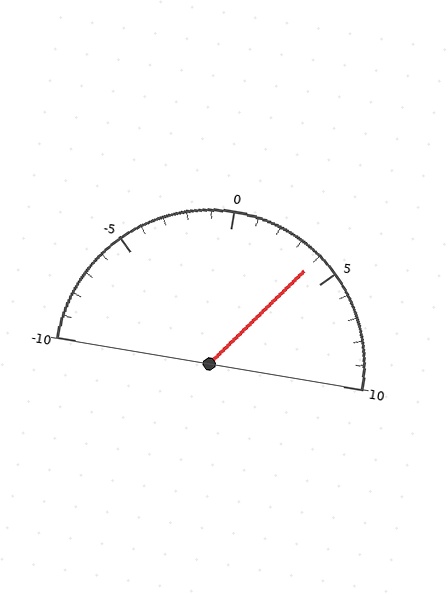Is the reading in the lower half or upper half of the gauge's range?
The reading is in the upper half of the range (-10 to 10).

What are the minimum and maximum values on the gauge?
The gauge ranges from -10 to 10.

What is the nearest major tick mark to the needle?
The nearest major tick mark is 5.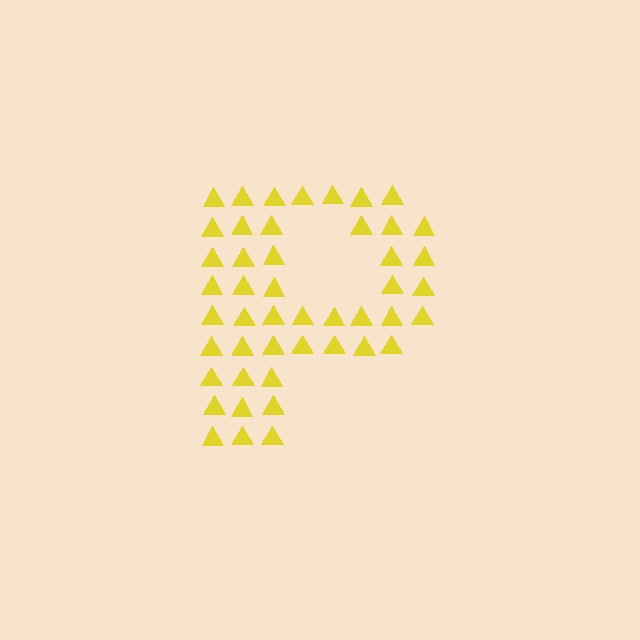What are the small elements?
The small elements are triangles.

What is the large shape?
The large shape is the letter P.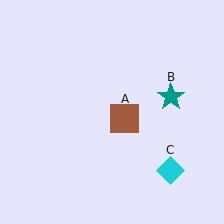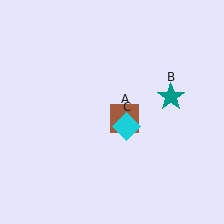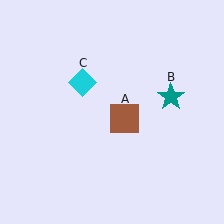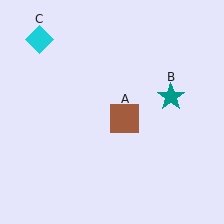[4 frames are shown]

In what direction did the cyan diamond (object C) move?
The cyan diamond (object C) moved up and to the left.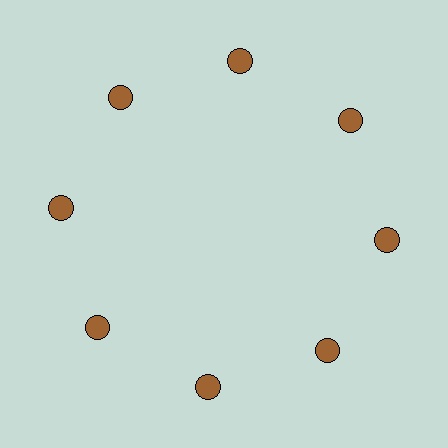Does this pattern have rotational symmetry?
Yes, this pattern has 8-fold rotational symmetry. It looks the same after rotating 45 degrees around the center.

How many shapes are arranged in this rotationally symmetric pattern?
There are 8 shapes, arranged in 8 groups of 1.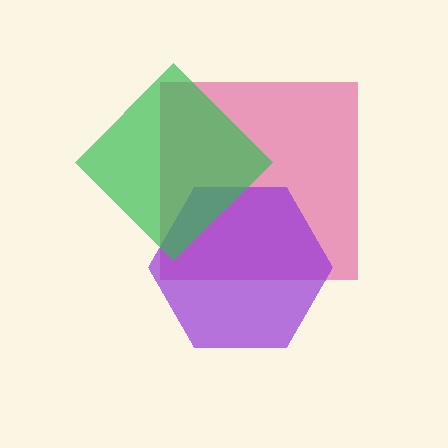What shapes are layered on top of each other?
The layered shapes are: a magenta square, a purple hexagon, a green diamond.